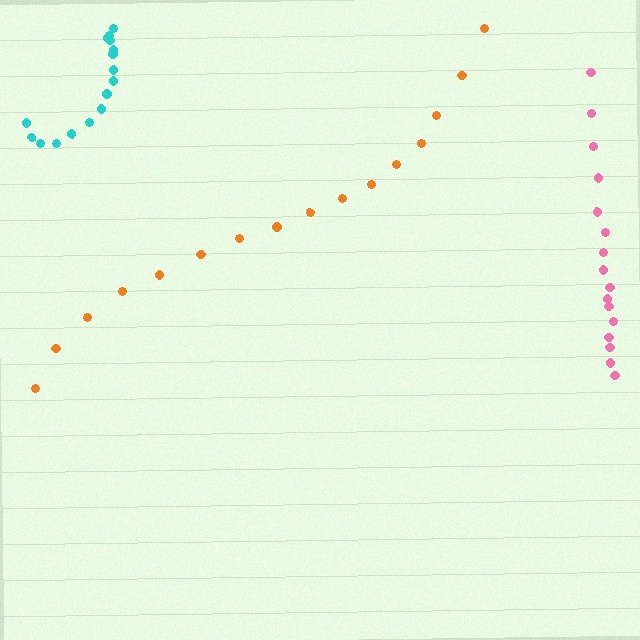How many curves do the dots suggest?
There are 3 distinct paths.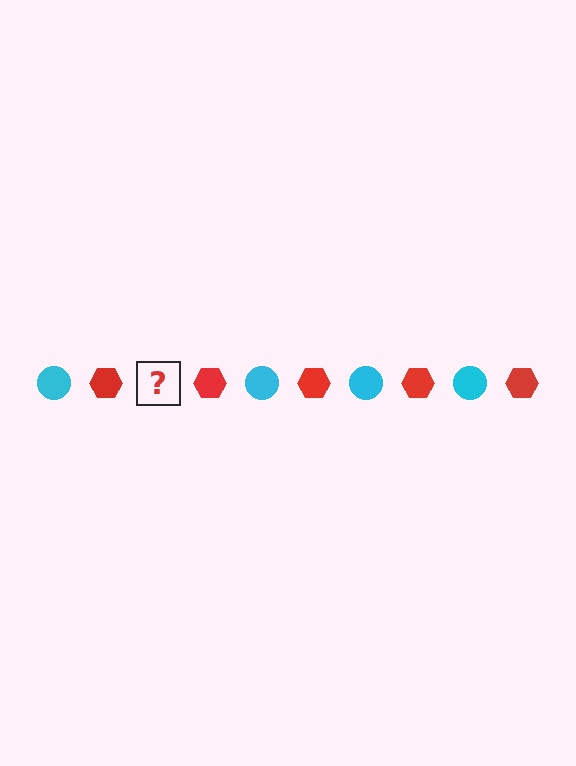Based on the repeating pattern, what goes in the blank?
The blank should be a cyan circle.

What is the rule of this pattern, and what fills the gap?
The rule is that the pattern alternates between cyan circle and red hexagon. The gap should be filled with a cyan circle.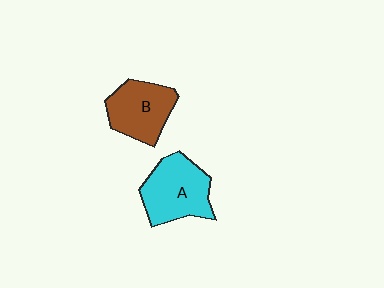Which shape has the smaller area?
Shape B (brown).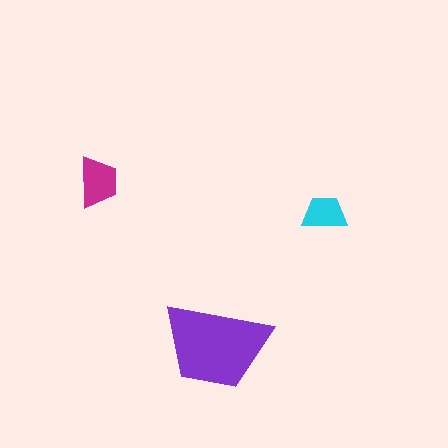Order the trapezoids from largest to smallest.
the purple one, the magenta one, the cyan one.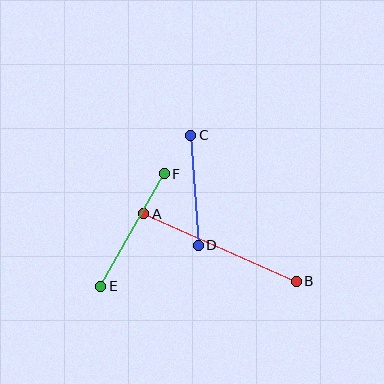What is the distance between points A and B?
The distance is approximately 167 pixels.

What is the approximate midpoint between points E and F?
The midpoint is at approximately (132, 230) pixels.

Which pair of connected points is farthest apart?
Points A and B are farthest apart.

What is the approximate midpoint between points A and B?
The midpoint is at approximately (220, 247) pixels.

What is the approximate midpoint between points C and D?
The midpoint is at approximately (194, 190) pixels.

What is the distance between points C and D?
The distance is approximately 111 pixels.